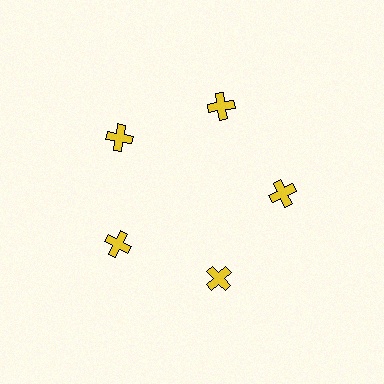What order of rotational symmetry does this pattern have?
This pattern has 5-fold rotational symmetry.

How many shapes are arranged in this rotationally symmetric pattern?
There are 5 shapes, arranged in 5 groups of 1.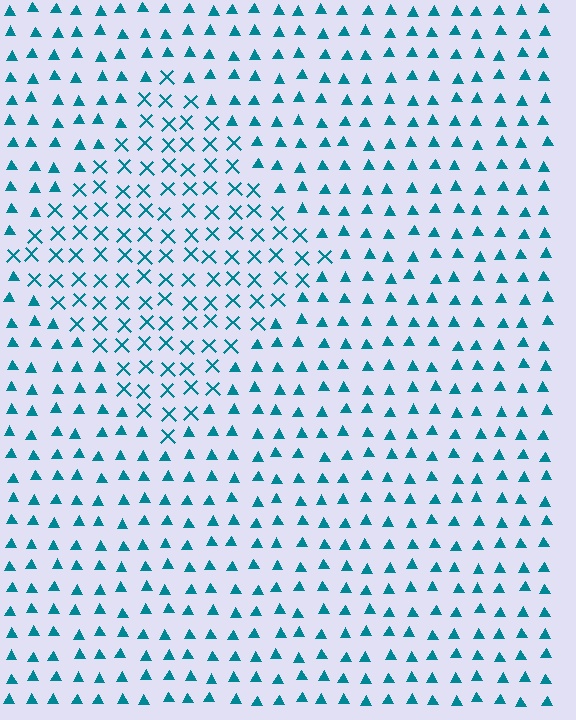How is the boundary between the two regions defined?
The boundary is defined by a change in element shape: X marks inside vs. triangles outside. All elements share the same color and spacing.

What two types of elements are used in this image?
The image uses X marks inside the diamond region and triangles outside it.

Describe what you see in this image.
The image is filled with small teal elements arranged in a uniform grid. A diamond-shaped region contains X marks, while the surrounding area contains triangles. The boundary is defined purely by the change in element shape.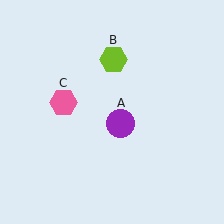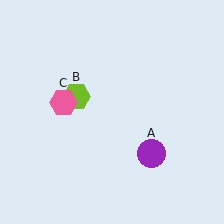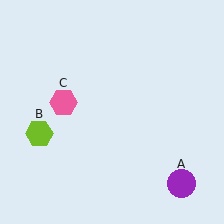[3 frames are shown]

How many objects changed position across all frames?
2 objects changed position: purple circle (object A), lime hexagon (object B).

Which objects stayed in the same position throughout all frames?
Pink hexagon (object C) remained stationary.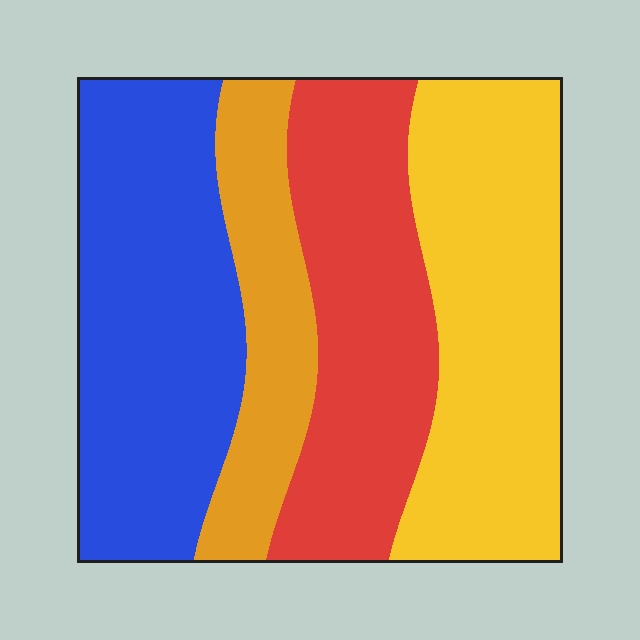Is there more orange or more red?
Red.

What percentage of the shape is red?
Red covers roughly 25% of the shape.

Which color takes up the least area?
Orange, at roughly 15%.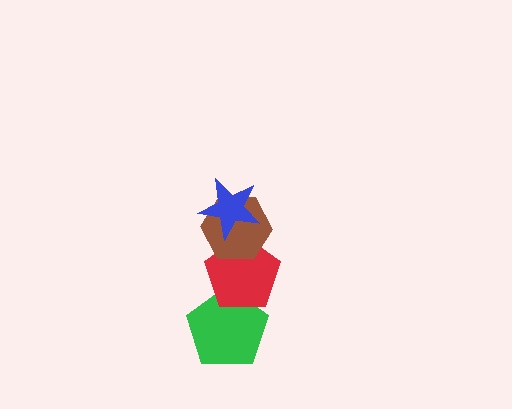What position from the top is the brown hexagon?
The brown hexagon is 2nd from the top.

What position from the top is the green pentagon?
The green pentagon is 4th from the top.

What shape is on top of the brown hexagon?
The blue star is on top of the brown hexagon.